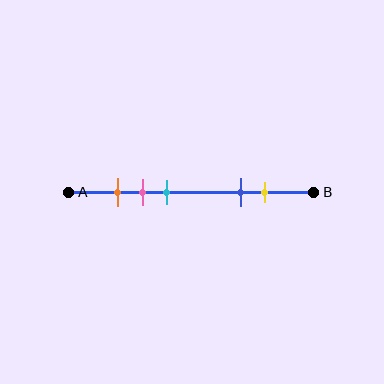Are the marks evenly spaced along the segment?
No, the marks are not evenly spaced.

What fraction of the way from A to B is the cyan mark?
The cyan mark is approximately 40% (0.4) of the way from A to B.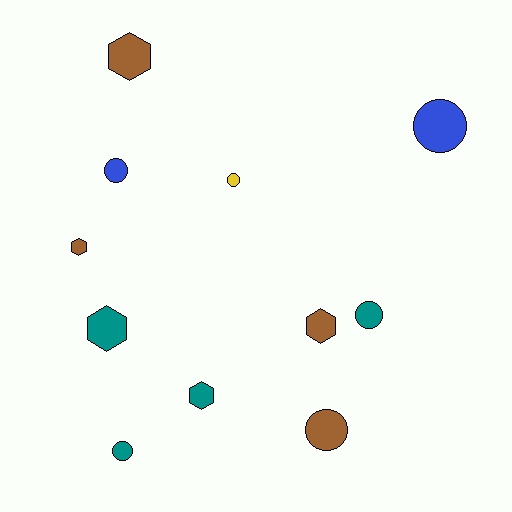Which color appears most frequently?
Brown, with 4 objects.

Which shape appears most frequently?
Circle, with 6 objects.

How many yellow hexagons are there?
There are no yellow hexagons.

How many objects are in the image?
There are 11 objects.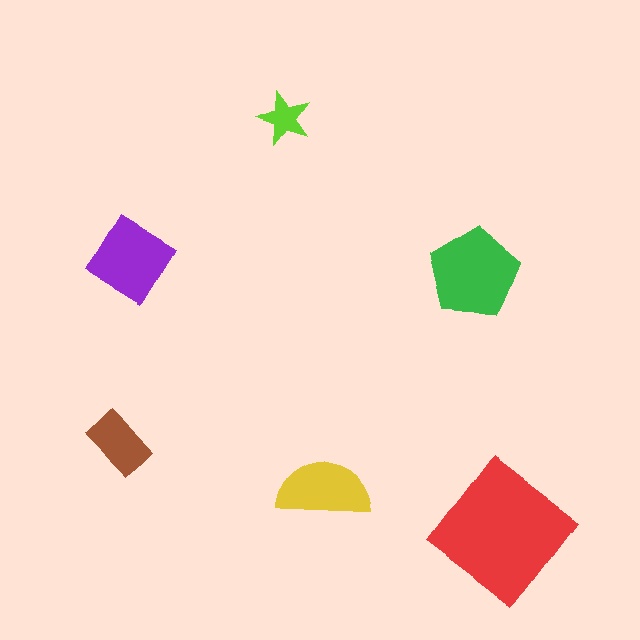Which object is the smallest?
The lime star.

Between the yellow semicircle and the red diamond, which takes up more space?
The red diamond.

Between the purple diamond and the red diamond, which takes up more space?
The red diamond.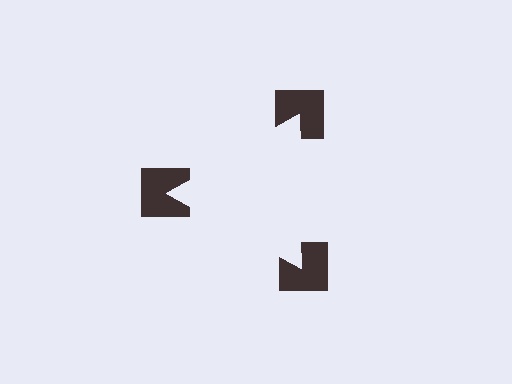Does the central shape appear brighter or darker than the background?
It typically appears slightly brighter than the background, even though no actual brightness change is drawn.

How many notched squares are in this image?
There are 3 — one at each vertex of the illusory triangle.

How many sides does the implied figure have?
3 sides.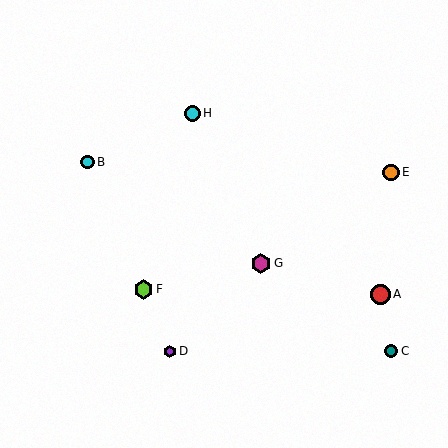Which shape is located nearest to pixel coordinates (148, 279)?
The lime hexagon (labeled F) at (143, 289) is nearest to that location.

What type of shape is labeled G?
Shape G is a magenta hexagon.